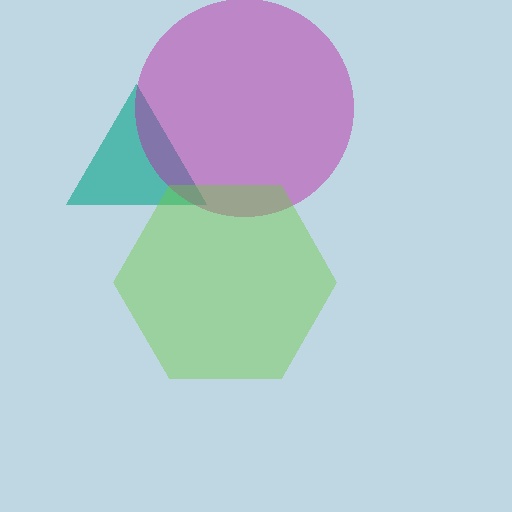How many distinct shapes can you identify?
There are 3 distinct shapes: a teal triangle, a magenta circle, a lime hexagon.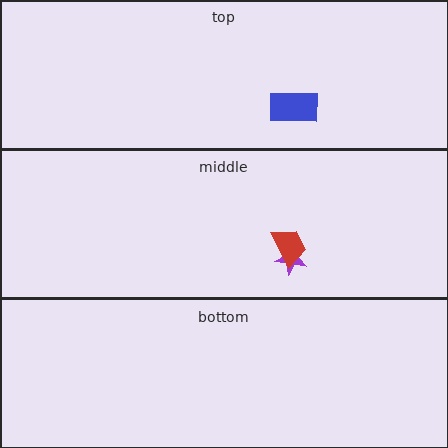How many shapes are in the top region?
1.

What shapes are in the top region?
The blue rectangle.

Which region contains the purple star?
The middle region.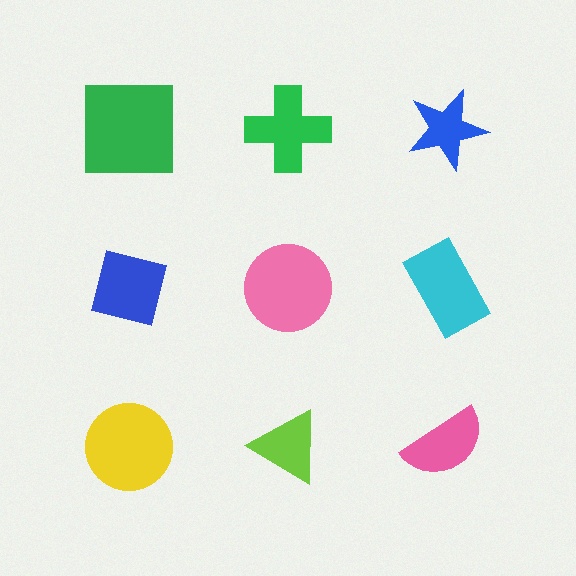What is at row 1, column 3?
A blue star.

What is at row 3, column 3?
A pink semicircle.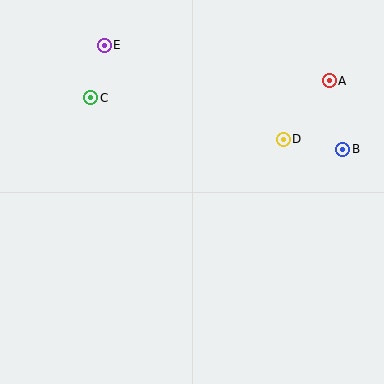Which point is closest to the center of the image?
Point D at (283, 139) is closest to the center.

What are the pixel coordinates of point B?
Point B is at (343, 149).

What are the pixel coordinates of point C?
Point C is at (91, 98).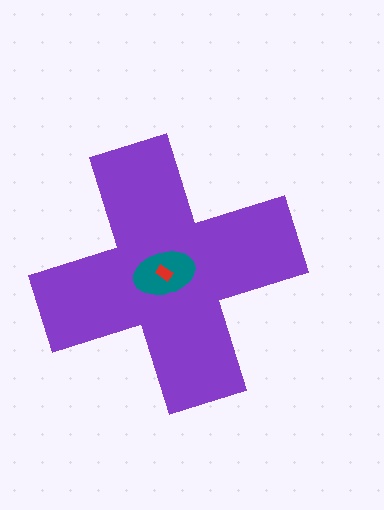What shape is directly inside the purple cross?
The teal ellipse.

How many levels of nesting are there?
3.